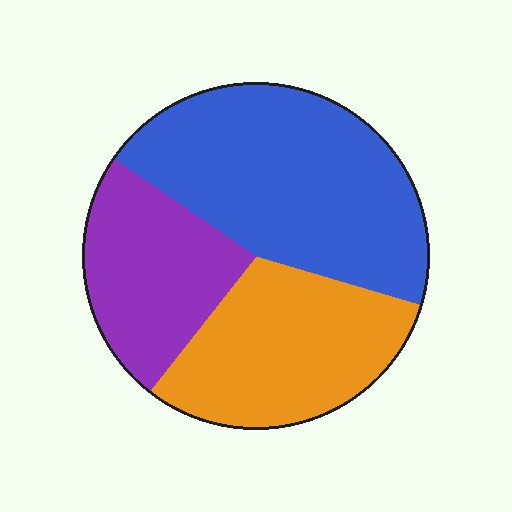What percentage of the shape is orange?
Orange takes up between a sixth and a third of the shape.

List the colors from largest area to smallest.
From largest to smallest: blue, orange, purple.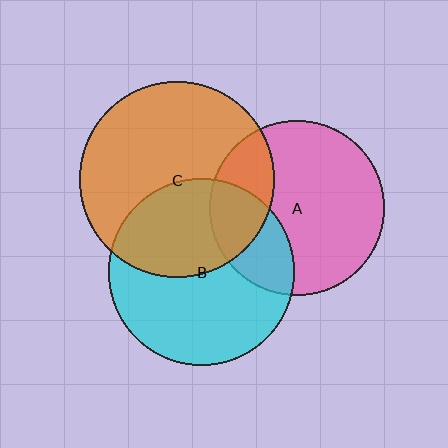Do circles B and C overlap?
Yes.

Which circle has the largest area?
Circle C (orange).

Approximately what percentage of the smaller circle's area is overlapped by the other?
Approximately 40%.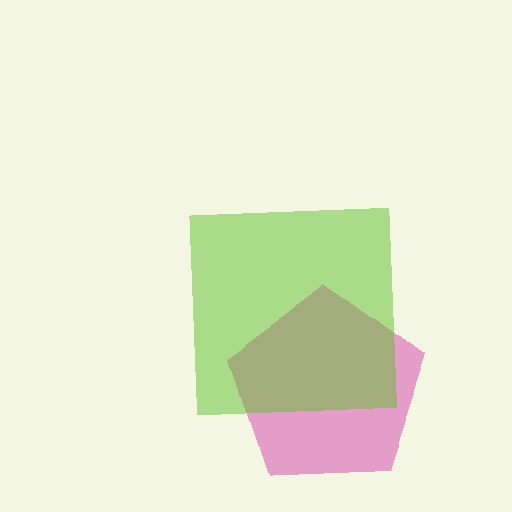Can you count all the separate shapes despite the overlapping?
Yes, there are 2 separate shapes.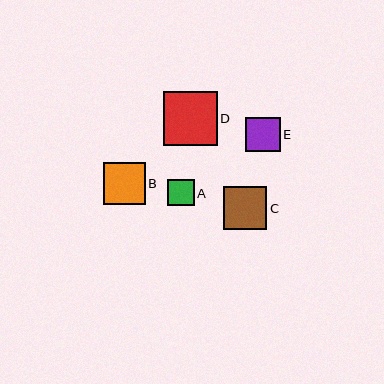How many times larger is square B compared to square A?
Square B is approximately 1.6 times the size of square A.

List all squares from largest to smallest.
From largest to smallest: D, C, B, E, A.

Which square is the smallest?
Square A is the smallest with a size of approximately 26 pixels.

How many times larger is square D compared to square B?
Square D is approximately 1.3 times the size of square B.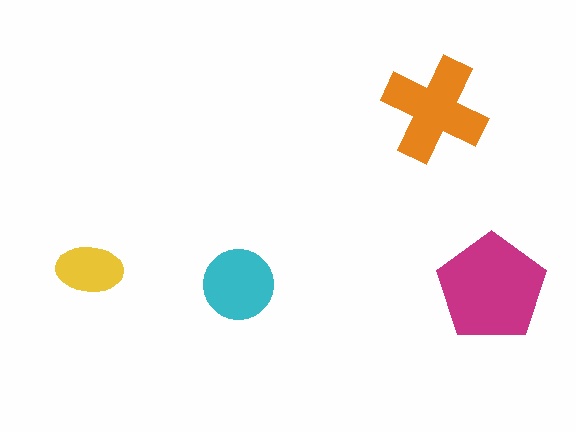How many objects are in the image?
There are 4 objects in the image.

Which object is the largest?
The magenta pentagon.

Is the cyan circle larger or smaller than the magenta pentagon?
Smaller.